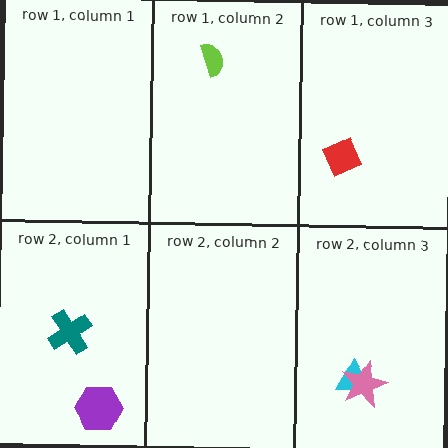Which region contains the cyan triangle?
The row 2, column 3 region.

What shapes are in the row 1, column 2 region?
The lime semicircle.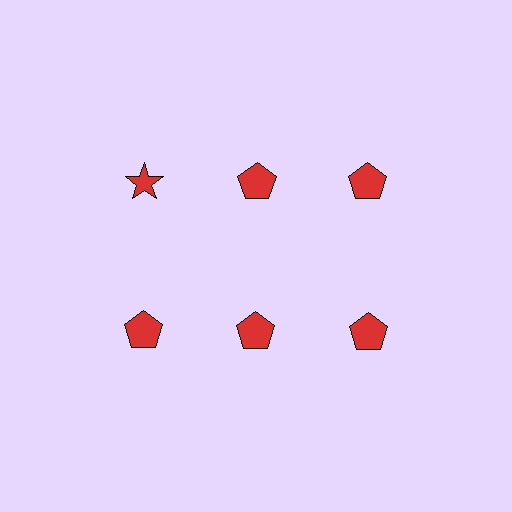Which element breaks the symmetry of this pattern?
The red star in the top row, leftmost column breaks the symmetry. All other shapes are red pentagons.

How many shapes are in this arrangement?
There are 6 shapes arranged in a grid pattern.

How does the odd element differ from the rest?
It has a different shape: star instead of pentagon.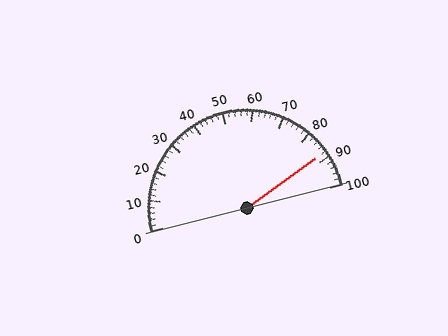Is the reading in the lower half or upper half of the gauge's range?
The reading is in the upper half of the range (0 to 100).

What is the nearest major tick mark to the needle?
The nearest major tick mark is 90.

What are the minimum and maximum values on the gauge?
The gauge ranges from 0 to 100.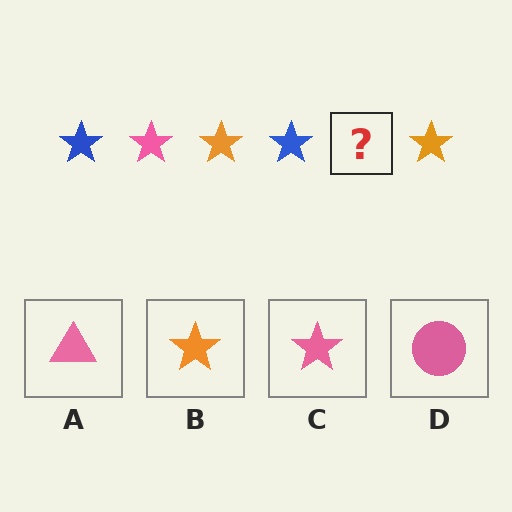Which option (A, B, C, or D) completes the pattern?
C.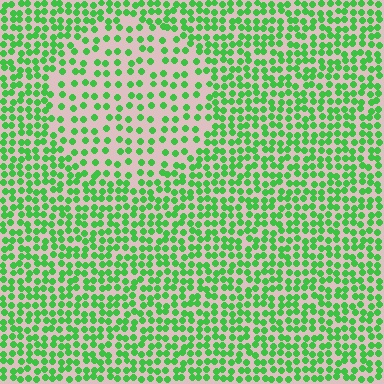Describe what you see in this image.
The image contains small green elements arranged at two different densities. A circle-shaped region is visible where the elements are less densely packed than the surrounding area.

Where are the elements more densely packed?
The elements are more densely packed outside the circle boundary.